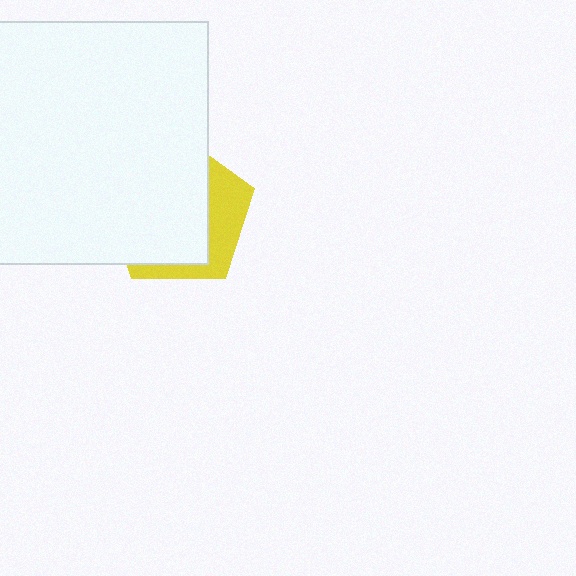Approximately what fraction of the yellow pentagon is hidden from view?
Roughly 70% of the yellow pentagon is hidden behind the white square.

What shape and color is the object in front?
The object in front is a white square.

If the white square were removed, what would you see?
You would see the complete yellow pentagon.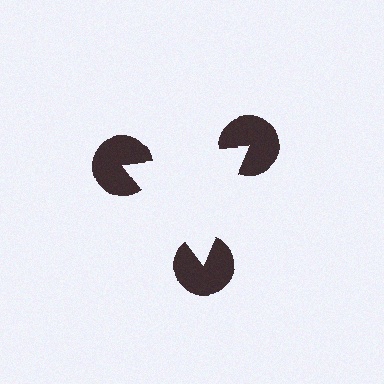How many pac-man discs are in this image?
There are 3 — one at each vertex of the illusory triangle.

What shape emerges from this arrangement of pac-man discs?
An illusory triangle — its edges are inferred from the aligned wedge cuts in the pac-man discs, not physically drawn.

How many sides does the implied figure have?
3 sides.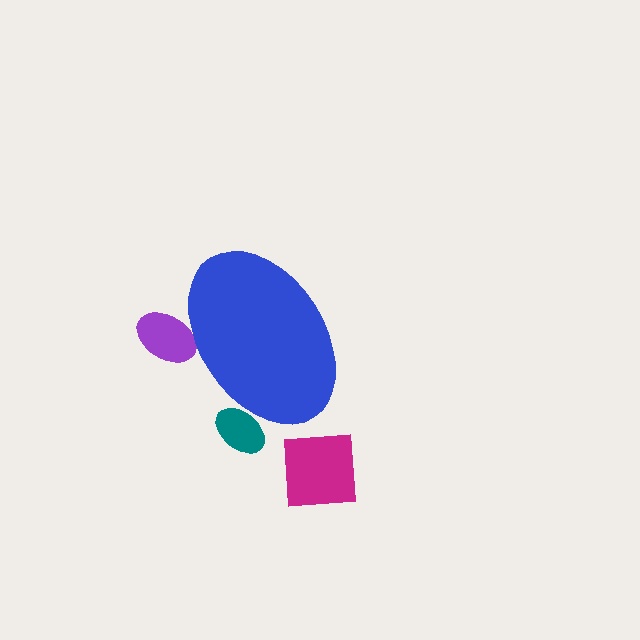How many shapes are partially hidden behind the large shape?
2 shapes are partially hidden.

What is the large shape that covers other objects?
A blue ellipse.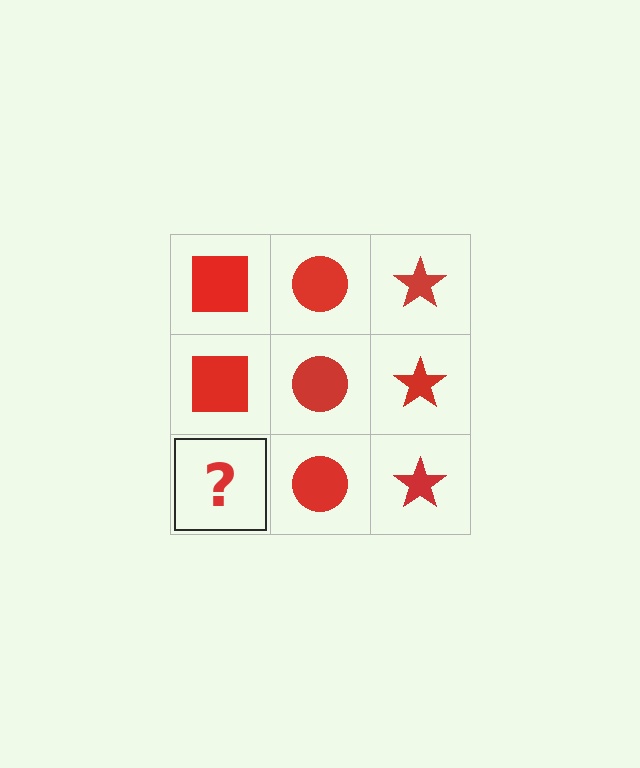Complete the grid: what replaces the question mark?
The question mark should be replaced with a red square.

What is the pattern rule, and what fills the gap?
The rule is that each column has a consistent shape. The gap should be filled with a red square.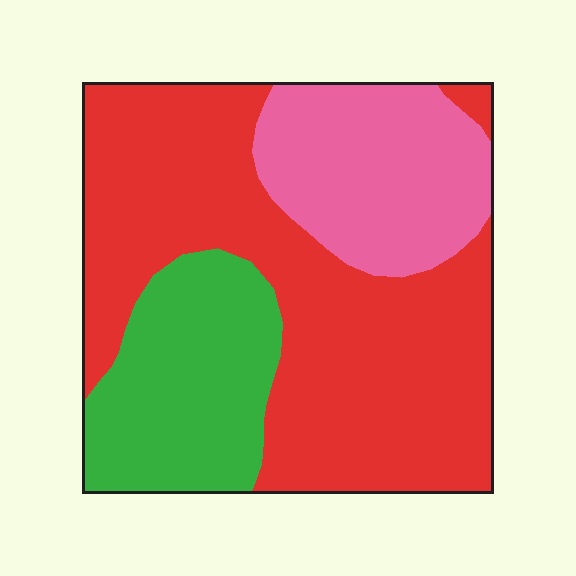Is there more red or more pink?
Red.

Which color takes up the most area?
Red, at roughly 55%.